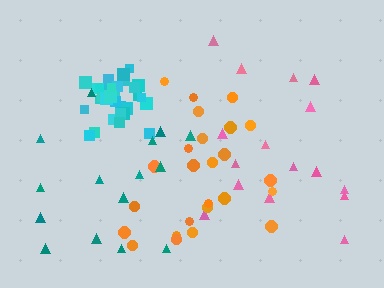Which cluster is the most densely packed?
Cyan.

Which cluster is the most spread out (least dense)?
Teal.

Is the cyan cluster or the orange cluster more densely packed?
Cyan.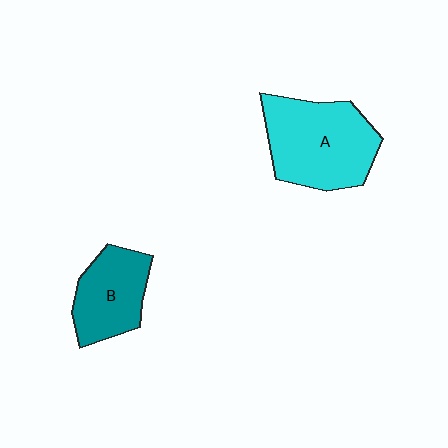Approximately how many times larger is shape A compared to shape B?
Approximately 1.5 times.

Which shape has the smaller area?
Shape B (teal).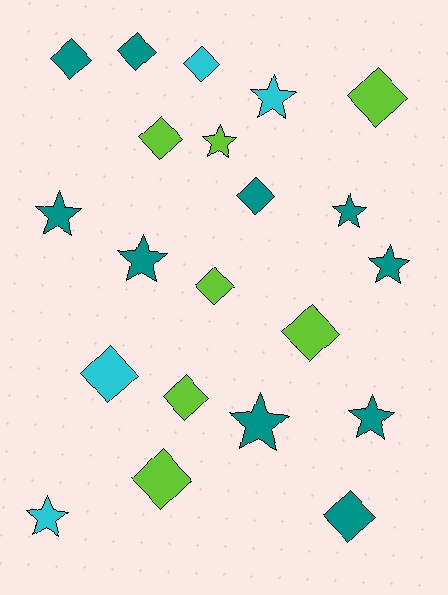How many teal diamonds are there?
There are 4 teal diamonds.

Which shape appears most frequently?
Diamond, with 12 objects.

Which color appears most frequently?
Teal, with 10 objects.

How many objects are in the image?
There are 21 objects.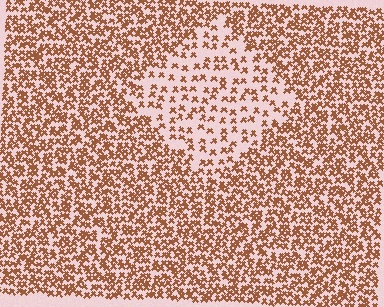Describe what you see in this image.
The image contains small brown elements arranged at two different densities. A diamond-shaped region is visible where the elements are less densely packed than the surrounding area.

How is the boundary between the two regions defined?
The boundary is defined by a change in element density (approximately 2.3x ratio). All elements are the same color, size, and shape.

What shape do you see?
I see a diamond.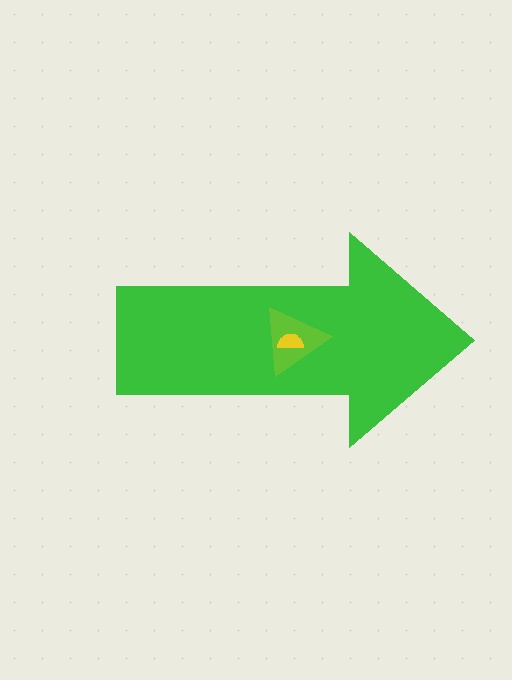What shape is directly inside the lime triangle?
The yellow semicircle.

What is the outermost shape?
The green arrow.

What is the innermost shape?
The yellow semicircle.